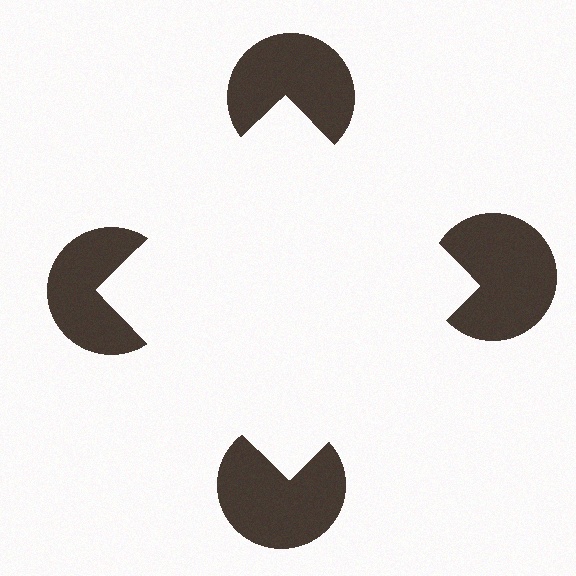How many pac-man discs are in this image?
There are 4 — one at each vertex of the illusory square.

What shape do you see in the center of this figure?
An illusory square — its edges are inferred from the aligned wedge cuts in the pac-man discs, not physically drawn.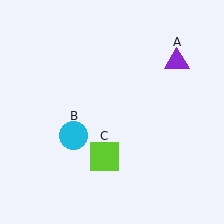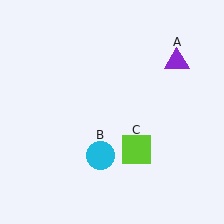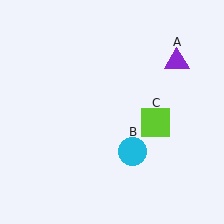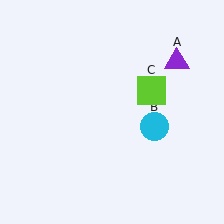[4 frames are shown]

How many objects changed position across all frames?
2 objects changed position: cyan circle (object B), lime square (object C).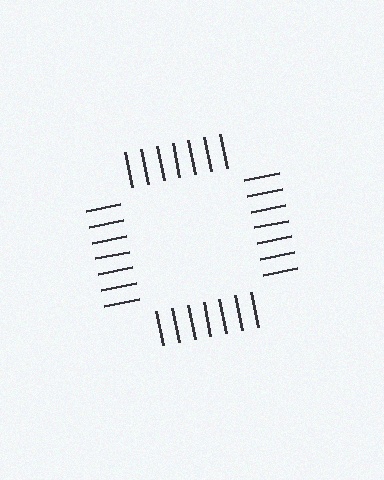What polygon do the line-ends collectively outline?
An illusory square — the line segments terminate on its edges but no continuous stroke is drawn.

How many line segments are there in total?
28 — 7 along each of the 4 edges.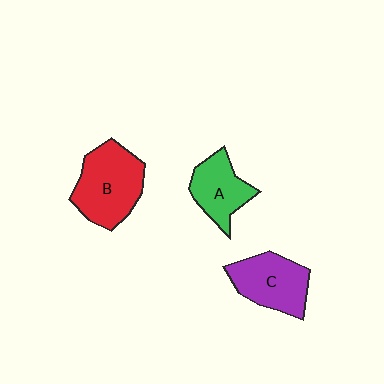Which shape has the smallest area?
Shape A (green).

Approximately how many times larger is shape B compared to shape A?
Approximately 1.5 times.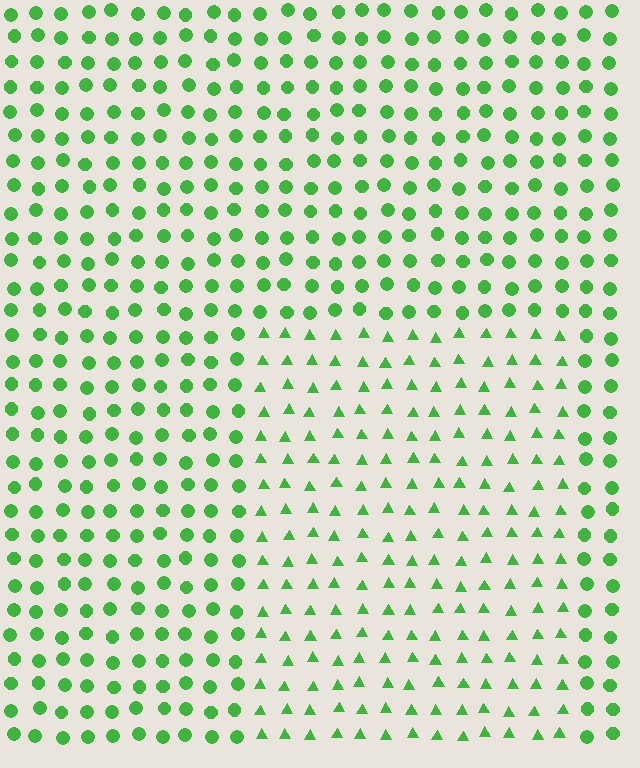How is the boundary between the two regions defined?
The boundary is defined by a change in element shape: triangles inside vs. circles outside. All elements share the same color and spacing.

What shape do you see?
I see a rectangle.